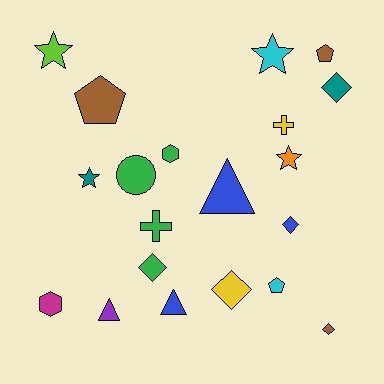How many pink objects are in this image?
There are no pink objects.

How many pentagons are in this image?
There are 3 pentagons.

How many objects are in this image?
There are 20 objects.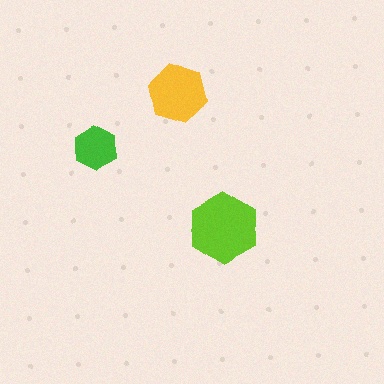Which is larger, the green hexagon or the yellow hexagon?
The yellow one.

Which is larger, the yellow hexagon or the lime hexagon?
The lime one.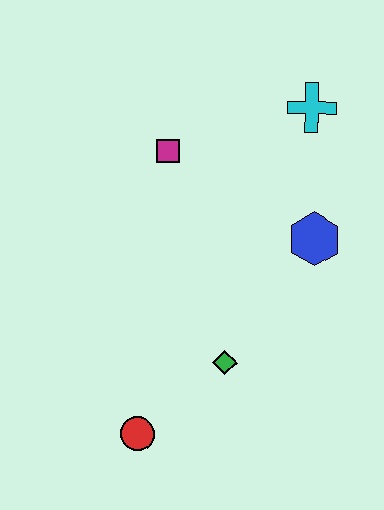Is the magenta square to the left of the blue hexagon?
Yes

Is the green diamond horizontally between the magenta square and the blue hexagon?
Yes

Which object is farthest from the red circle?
The cyan cross is farthest from the red circle.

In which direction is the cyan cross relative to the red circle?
The cyan cross is above the red circle.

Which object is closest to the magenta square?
The cyan cross is closest to the magenta square.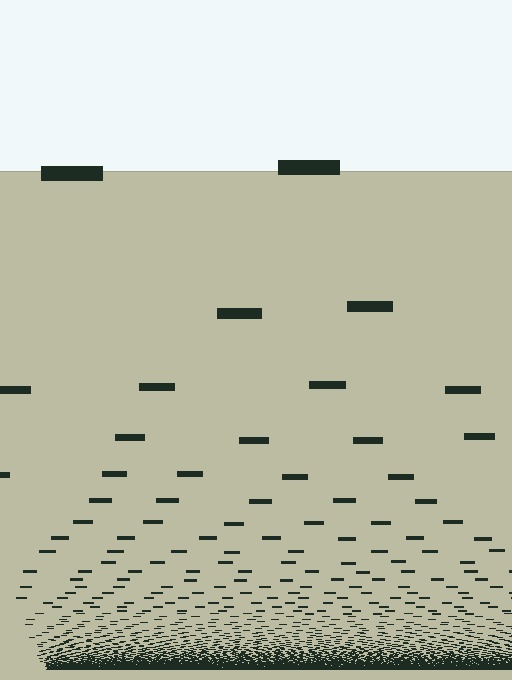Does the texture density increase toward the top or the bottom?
Density increases toward the bottom.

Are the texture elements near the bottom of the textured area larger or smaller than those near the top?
Smaller. The gradient is inverted — elements near the bottom are smaller and denser.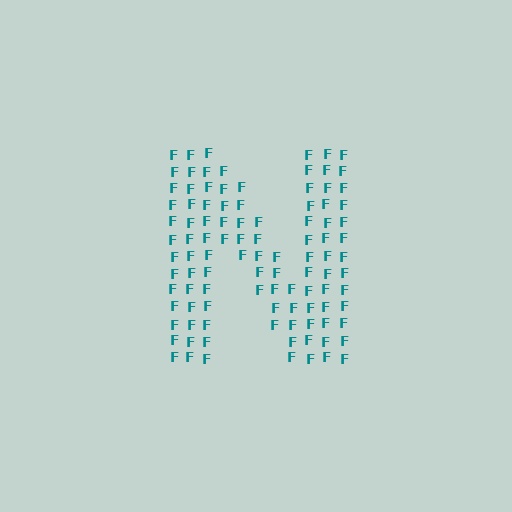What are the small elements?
The small elements are letter F's.